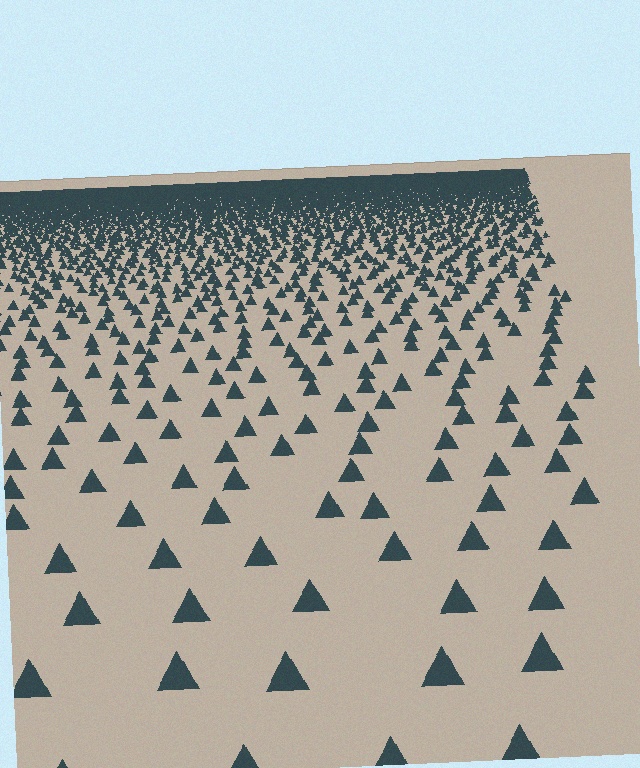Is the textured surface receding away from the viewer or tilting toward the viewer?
The surface is receding away from the viewer. Texture elements get smaller and denser toward the top.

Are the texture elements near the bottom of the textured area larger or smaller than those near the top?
Larger. Near the bottom, elements are closer to the viewer and appear at a bigger on-screen size.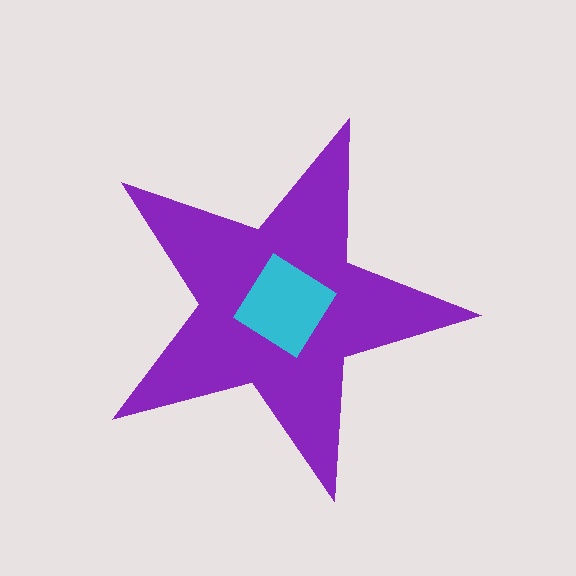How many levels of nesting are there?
2.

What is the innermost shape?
The cyan diamond.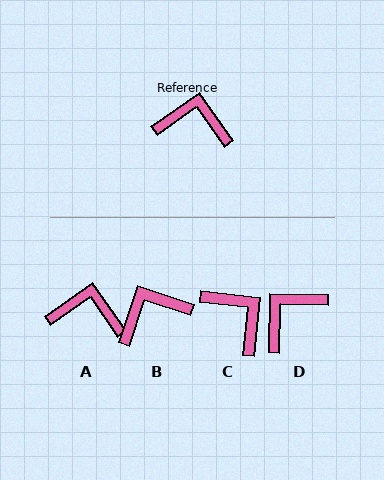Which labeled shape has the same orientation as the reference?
A.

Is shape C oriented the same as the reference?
No, it is off by about 41 degrees.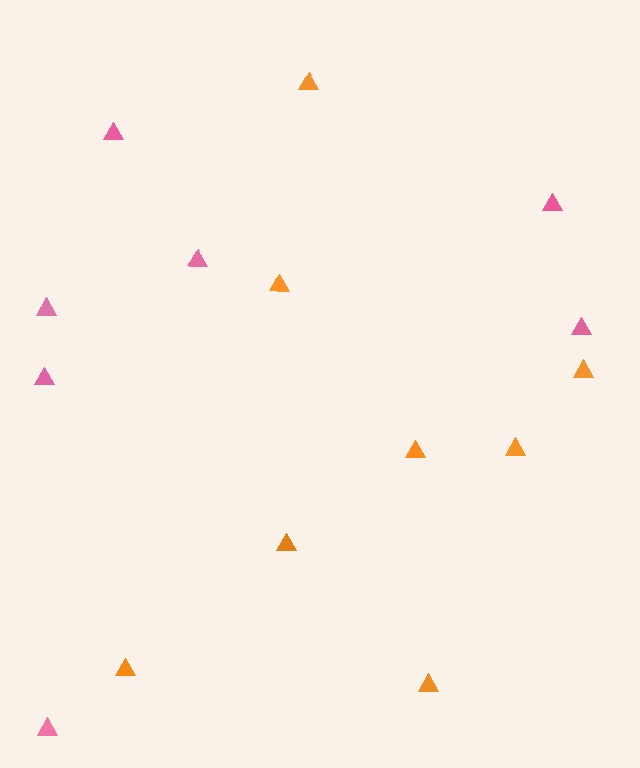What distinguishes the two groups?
There are 2 groups: one group of orange triangles (8) and one group of pink triangles (7).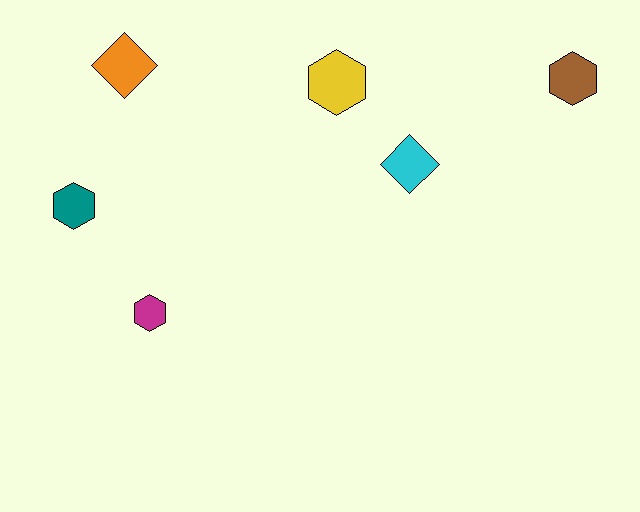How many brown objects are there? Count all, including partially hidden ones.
There is 1 brown object.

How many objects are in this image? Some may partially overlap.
There are 6 objects.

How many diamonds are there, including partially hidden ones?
There are 2 diamonds.